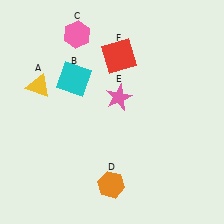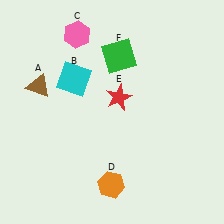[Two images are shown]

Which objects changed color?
A changed from yellow to brown. E changed from pink to red. F changed from red to green.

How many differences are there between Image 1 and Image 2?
There are 3 differences between the two images.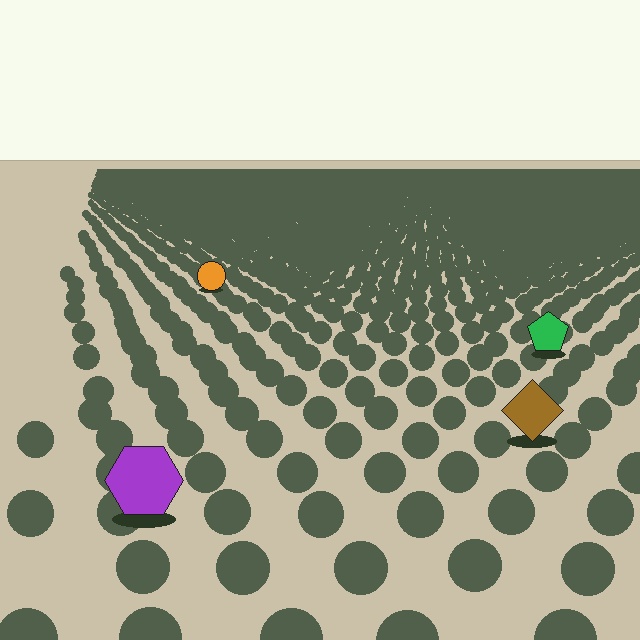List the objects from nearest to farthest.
From nearest to farthest: the purple hexagon, the brown diamond, the green pentagon, the orange circle.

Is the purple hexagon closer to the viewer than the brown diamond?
Yes. The purple hexagon is closer — you can tell from the texture gradient: the ground texture is coarser near it.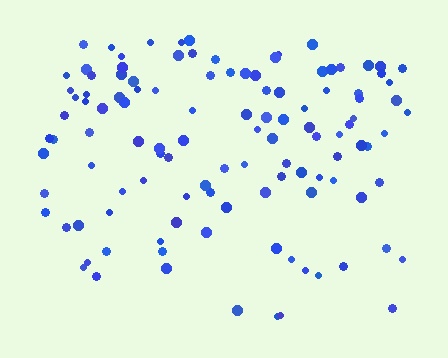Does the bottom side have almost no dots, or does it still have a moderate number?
Still a moderate number, just noticeably fewer than the top.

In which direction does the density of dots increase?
From bottom to top, with the top side densest.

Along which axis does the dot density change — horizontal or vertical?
Vertical.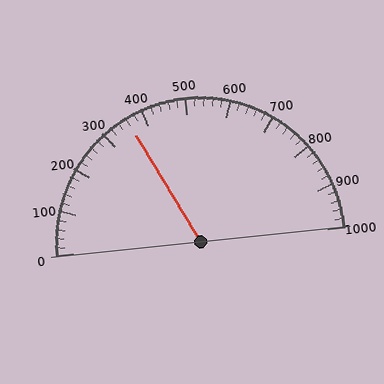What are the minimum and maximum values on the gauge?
The gauge ranges from 0 to 1000.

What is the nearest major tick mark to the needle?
The nearest major tick mark is 400.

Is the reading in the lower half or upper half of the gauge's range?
The reading is in the lower half of the range (0 to 1000).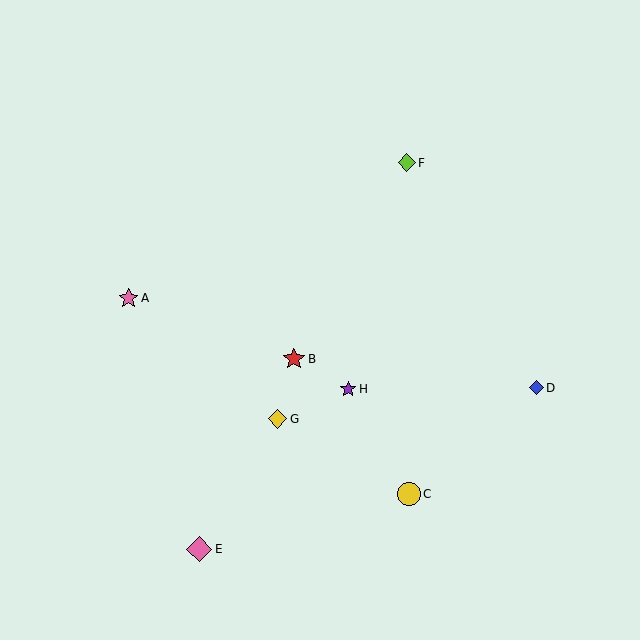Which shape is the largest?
The pink diamond (labeled E) is the largest.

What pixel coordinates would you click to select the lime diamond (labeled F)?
Click at (407, 163) to select the lime diamond F.